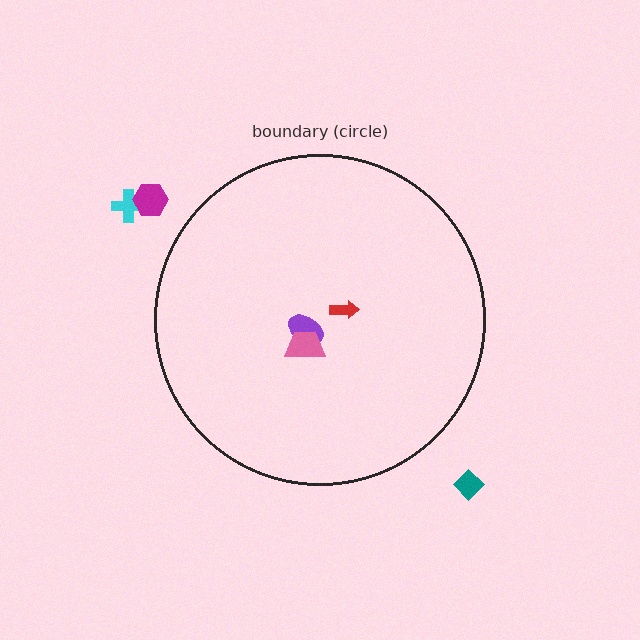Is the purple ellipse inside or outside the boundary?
Inside.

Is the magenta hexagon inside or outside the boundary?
Outside.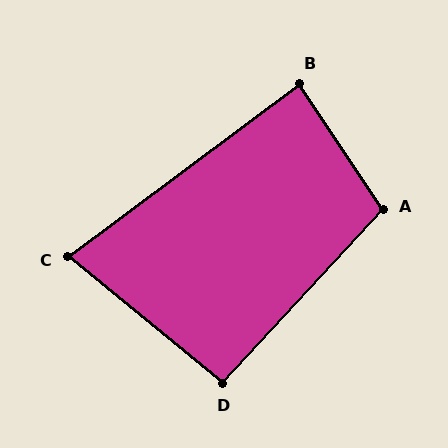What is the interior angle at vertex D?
Approximately 93 degrees (approximately right).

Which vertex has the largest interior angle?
A, at approximately 104 degrees.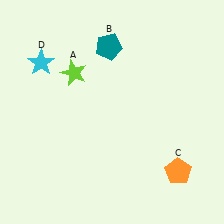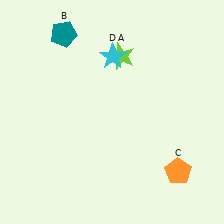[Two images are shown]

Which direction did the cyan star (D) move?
The cyan star (D) moved right.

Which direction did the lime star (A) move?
The lime star (A) moved right.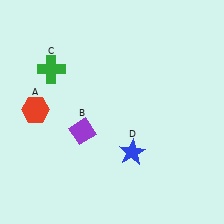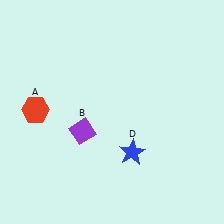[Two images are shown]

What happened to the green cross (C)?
The green cross (C) was removed in Image 2. It was in the top-left area of Image 1.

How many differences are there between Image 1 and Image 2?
There is 1 difference between the two images.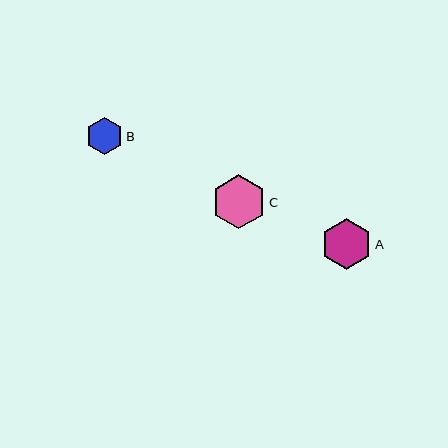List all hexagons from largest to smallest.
From largest to smallest: C, A, B.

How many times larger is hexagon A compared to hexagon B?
Hexagon A is approximately 1.4 times the size of hexagon B.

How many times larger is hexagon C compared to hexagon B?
Hexagon C is approximately 1.5 times the size of hexagon B.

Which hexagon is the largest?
Hexagon C is the largest with a size of approximately 54 pixels.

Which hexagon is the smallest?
Hexagon B is the smallest with a size of approximately 37 pixels.